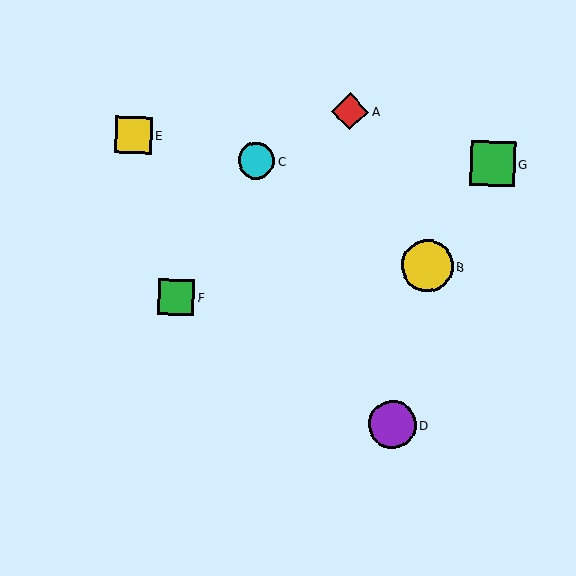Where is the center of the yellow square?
The center of the yellow square is at (134, 135).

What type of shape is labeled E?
Shape E is a yellow square.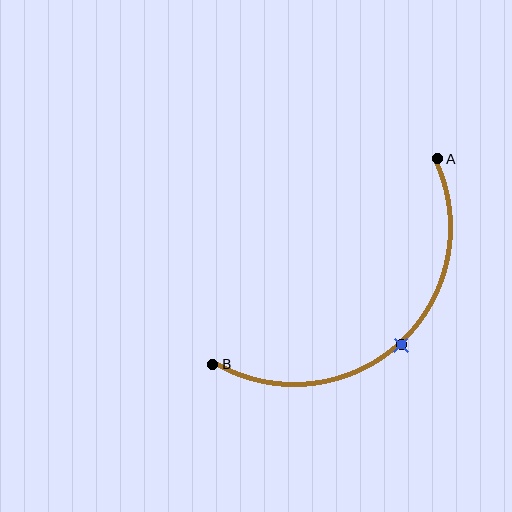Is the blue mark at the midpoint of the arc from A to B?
Yes. The blue mark lies on the arc at equal arc-length from both A and B — it is the arc midpoint.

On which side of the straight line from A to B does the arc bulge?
The arc bulges below and to the right of the straight line connecting A and B.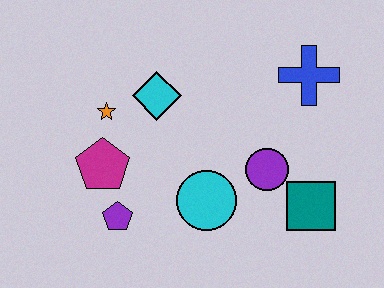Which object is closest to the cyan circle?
The purple circle is closest to the cyan circle.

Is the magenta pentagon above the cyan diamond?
No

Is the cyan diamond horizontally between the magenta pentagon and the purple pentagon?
No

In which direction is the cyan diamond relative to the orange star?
The cyan diamond is to the right of the orange star.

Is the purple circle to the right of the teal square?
No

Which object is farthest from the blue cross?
The purple pentagon is farthest from the blue cross.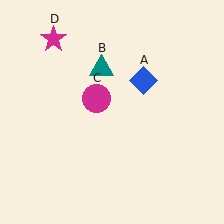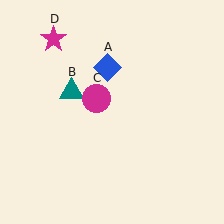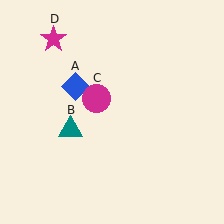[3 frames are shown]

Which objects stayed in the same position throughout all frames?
Magenta circle (object C) and magenta star (object D) remained stationary.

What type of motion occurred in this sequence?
The blue diamond (object A), teal triangle (object B) rotated counterclockwise around the center of the scene.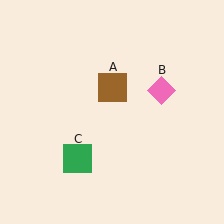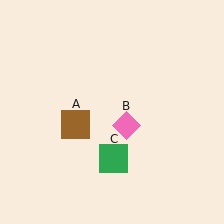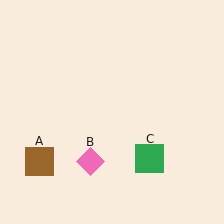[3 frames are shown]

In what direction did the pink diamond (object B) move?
The pink diamond (object B) moved down and to the left.